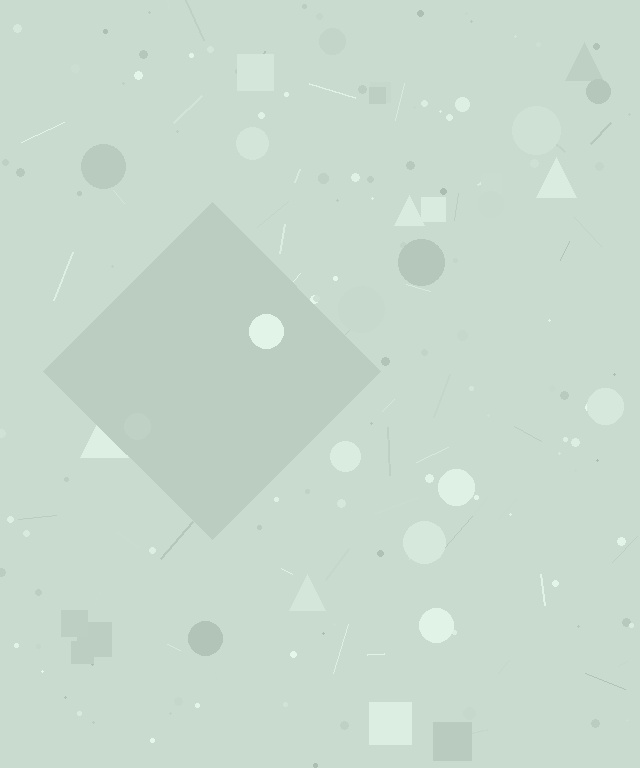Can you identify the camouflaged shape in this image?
The camouflaged shape is a diamond.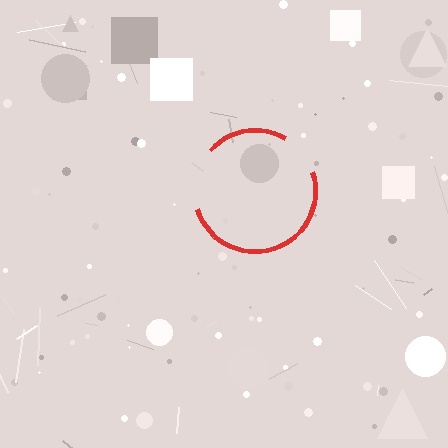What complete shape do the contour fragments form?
The contour fragments form a circle.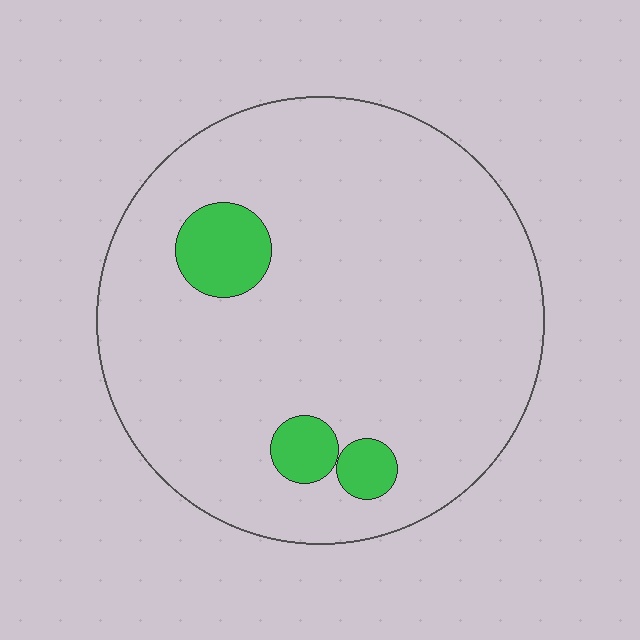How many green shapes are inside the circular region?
3.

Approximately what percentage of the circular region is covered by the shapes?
Approximately 10%.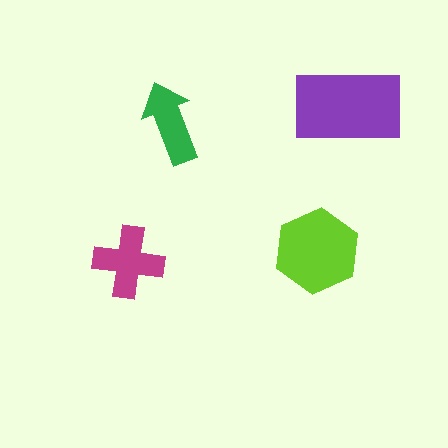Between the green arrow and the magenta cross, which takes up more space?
The magenta cross.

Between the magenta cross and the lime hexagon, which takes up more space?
The lime hexagon.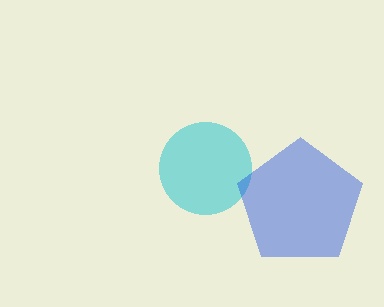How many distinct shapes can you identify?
There are 2 distinct shapes: a cyan circle, a blue pentagon.